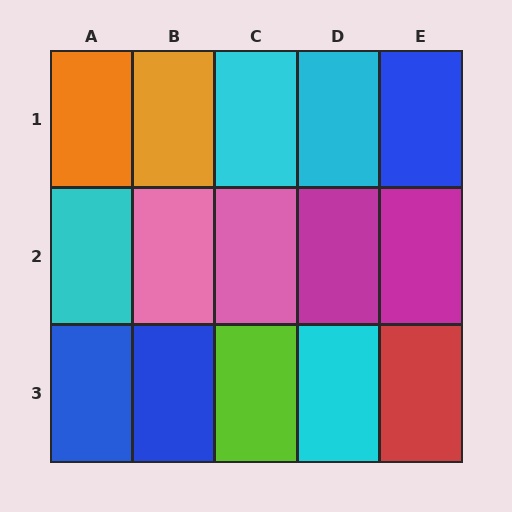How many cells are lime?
1 cell is lime.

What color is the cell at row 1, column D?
Cyan.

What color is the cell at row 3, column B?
Blue.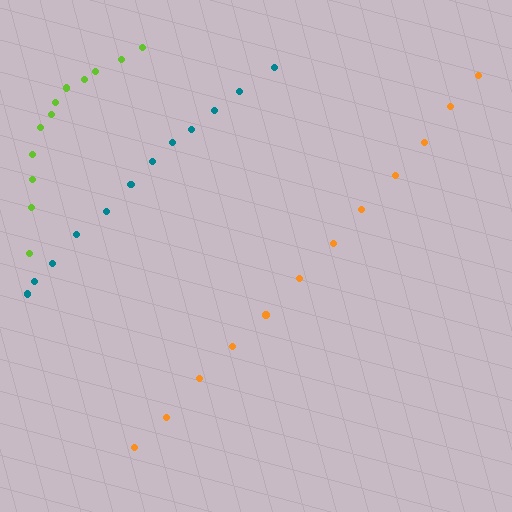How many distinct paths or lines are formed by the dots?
There are 3 distinct paths.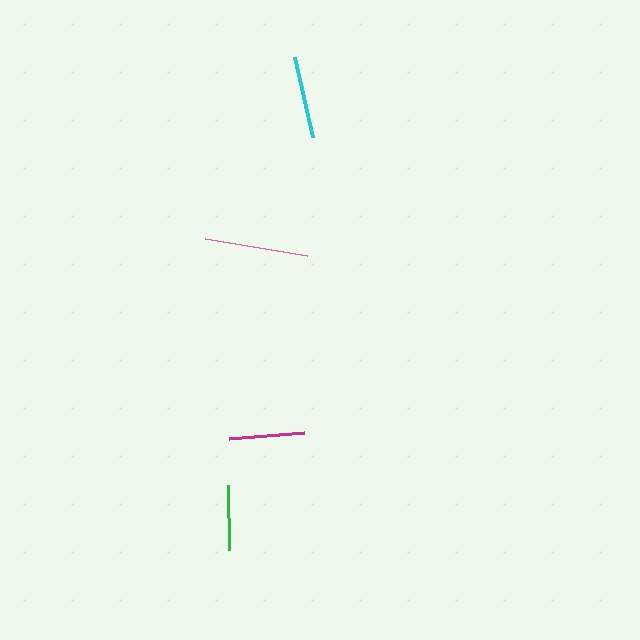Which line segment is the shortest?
The green line is the shortest at approximately 65 pixels.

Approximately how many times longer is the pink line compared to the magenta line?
The pink line is approximately 1.4 times the length of the magenta line.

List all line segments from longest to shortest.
From longest to shortest: pink, cyan, magenta, green.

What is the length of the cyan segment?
The cyan segment is approximately 82 pixels long.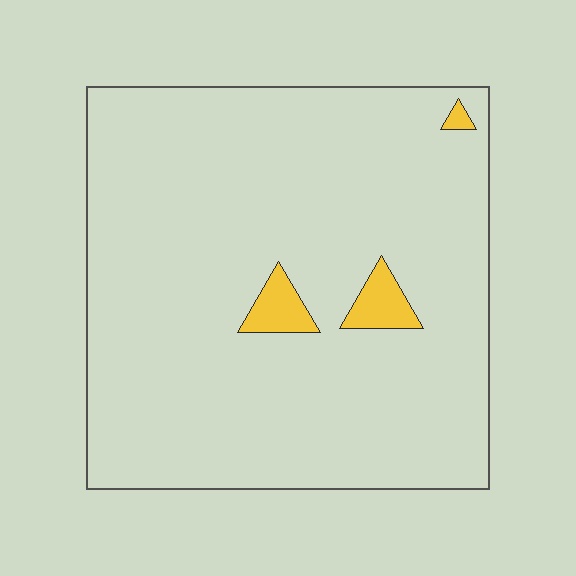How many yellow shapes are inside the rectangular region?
3.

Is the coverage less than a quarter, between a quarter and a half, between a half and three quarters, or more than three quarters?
Less than a quarter.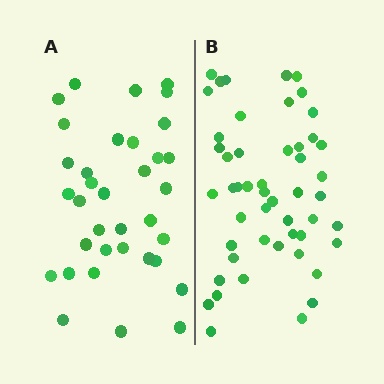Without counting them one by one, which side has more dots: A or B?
Region B (the right region) has more dots.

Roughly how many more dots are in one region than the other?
Region B has approximately 15 more dots than region A.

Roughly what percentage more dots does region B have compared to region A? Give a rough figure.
About 45% more.